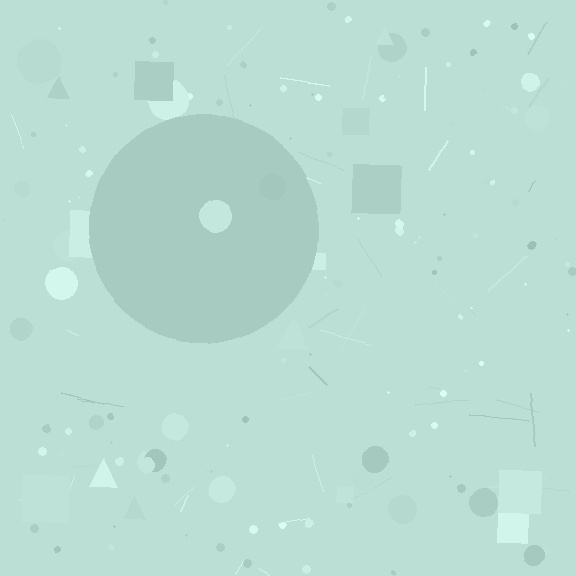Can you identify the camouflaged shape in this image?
The camouflaged shape is a circle.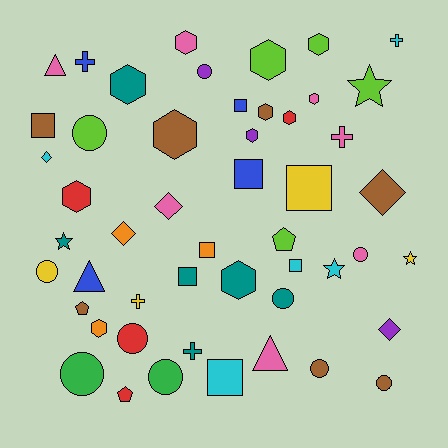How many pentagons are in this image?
There are 3 pentagons.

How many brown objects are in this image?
There are 7 brown objects.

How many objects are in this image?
There are 50 objects.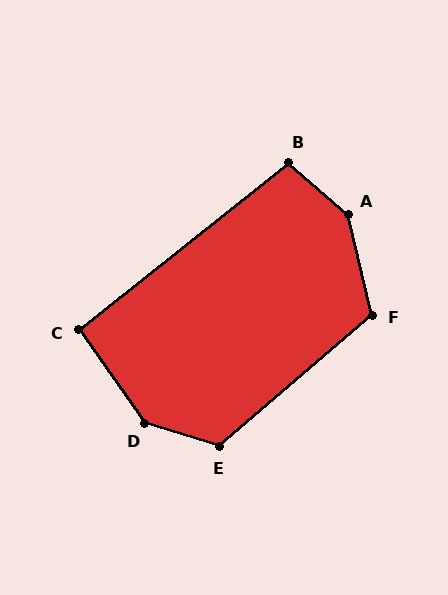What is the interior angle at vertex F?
Approximately 117 degrees (obtuse).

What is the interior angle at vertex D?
Approximately 142 degrees (obtuse).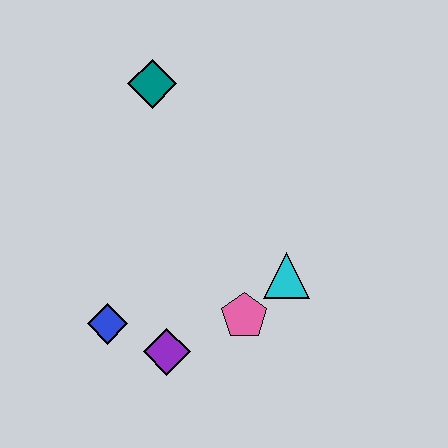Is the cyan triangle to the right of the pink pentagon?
Yes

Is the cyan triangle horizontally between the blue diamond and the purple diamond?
No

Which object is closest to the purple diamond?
The blue diamond is closest to the purple diamond.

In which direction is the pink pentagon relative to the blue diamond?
The pink pentagon is to the right of the blue diamond.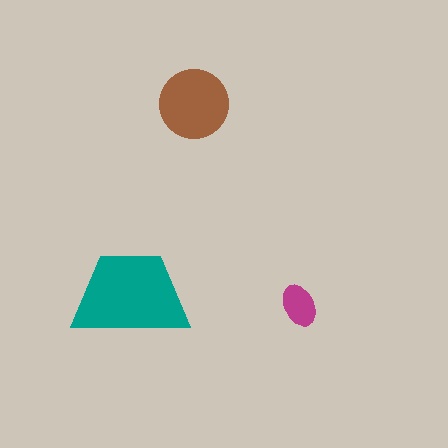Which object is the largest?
The teal trapezoid.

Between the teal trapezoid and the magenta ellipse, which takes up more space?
The teal trapezoid.